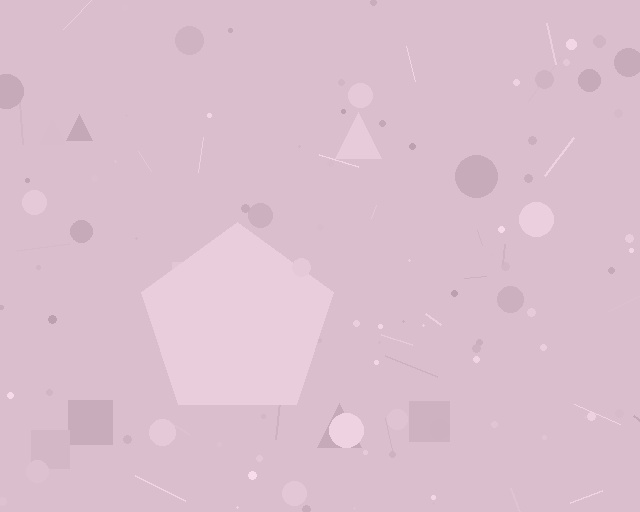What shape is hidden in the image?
A pentagon is hidden in the image.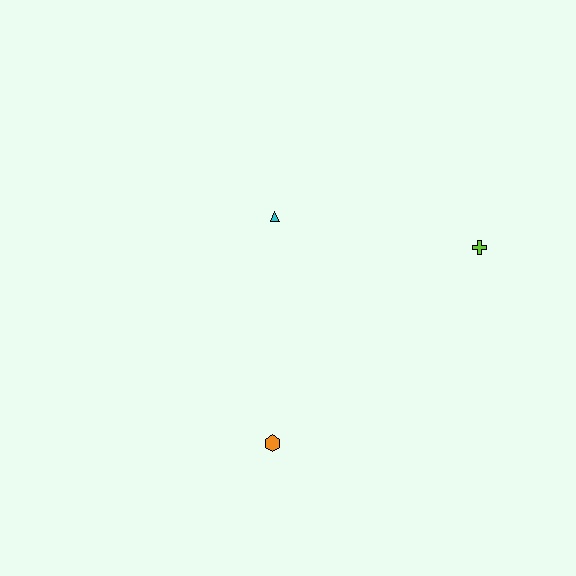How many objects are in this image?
There are 3 objects.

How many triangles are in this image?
There is 1 triangle.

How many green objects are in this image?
There are no green objects.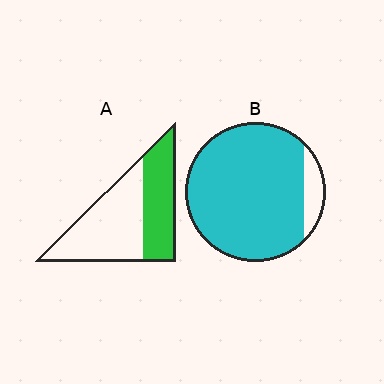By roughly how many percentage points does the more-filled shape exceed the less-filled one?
By roughly 50 percentage points (B over A).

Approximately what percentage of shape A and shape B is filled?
A is approximately 40% and B is approximately 90%.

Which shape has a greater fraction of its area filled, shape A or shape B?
Shape B.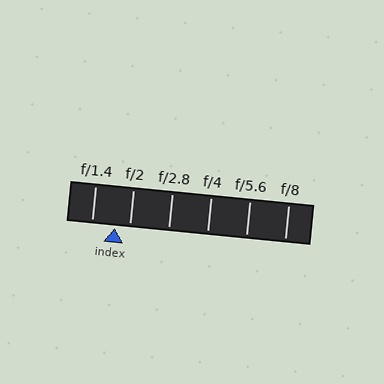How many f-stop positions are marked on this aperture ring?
There are 6 f-stop positions marked.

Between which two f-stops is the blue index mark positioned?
The index mark is between f/1.4 and f/2.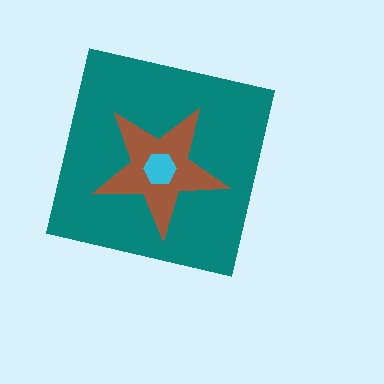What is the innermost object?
The cyan hexagon.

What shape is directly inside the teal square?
The brown star.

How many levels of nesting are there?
3.